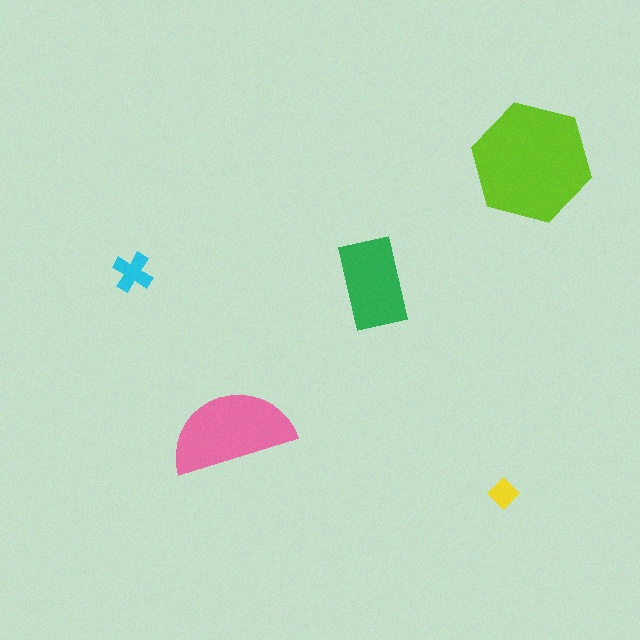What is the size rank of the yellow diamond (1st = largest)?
5th.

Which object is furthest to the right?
The lime hexagon is rightmost.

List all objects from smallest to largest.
The yellow diamond, the cyan cross, the green rectangle, the pink semicircle, the lime hexagon.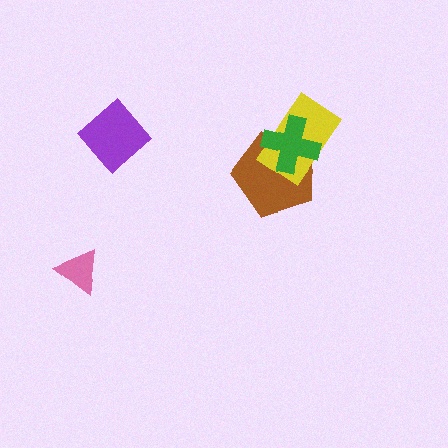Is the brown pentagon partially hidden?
Yes, it is partially covered by another shape.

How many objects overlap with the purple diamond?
0 objects overlap with the purple diamond.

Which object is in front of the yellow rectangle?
The green cross is in front of the yellow rectangle.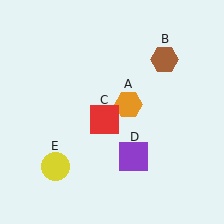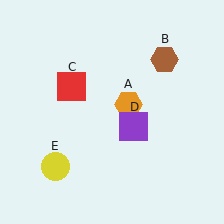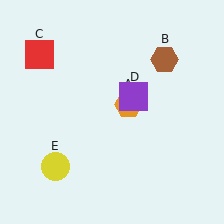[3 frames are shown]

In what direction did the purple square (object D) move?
The purple square (object D) moved up.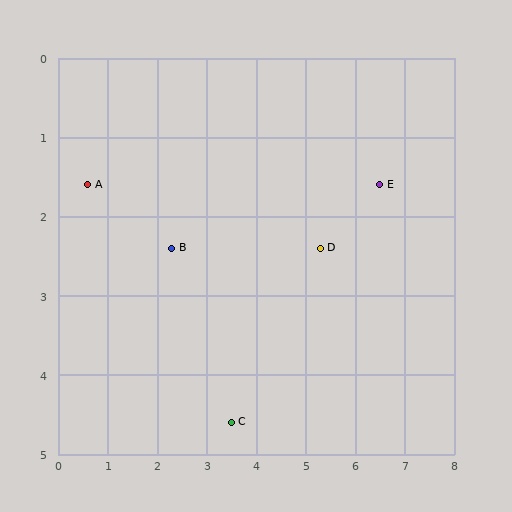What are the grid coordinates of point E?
Point E is at approximately (6.5, 1.6).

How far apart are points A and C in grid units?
Points A and C are about 4.2 grid units apart.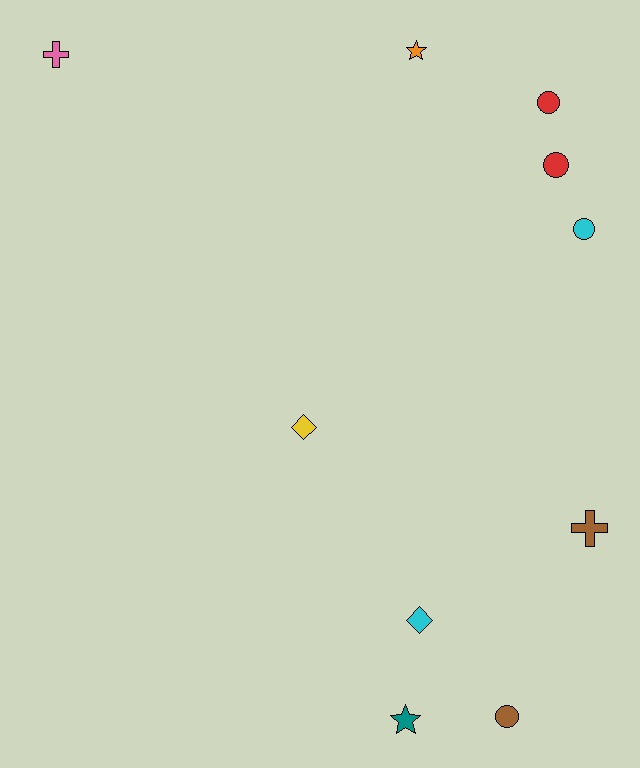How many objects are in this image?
There are 10 objects.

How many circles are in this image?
There are 4 circles.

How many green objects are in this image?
There are no green objects.